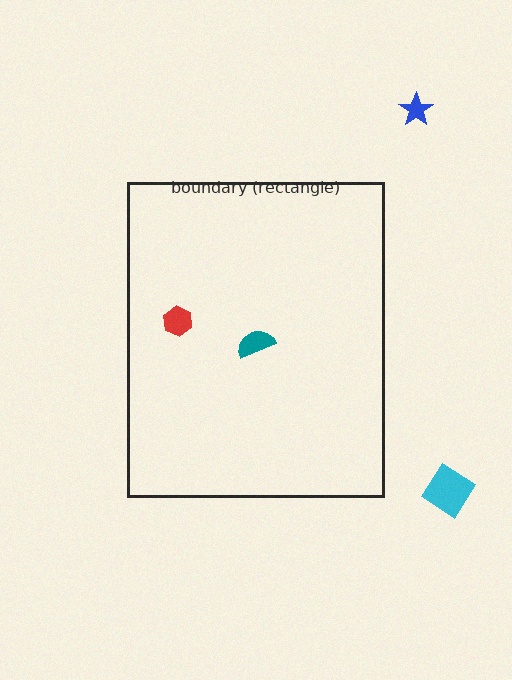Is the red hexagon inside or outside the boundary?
Inside.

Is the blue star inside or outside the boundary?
Outside.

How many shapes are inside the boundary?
2 inside, 2 outside.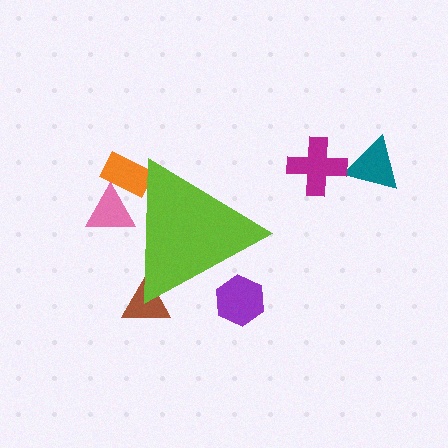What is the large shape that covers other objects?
A lime triangle.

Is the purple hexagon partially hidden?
Yes, the purple hexagon is partially hidden behind the lime triangle.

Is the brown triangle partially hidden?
Yes, the brown triangle is partially hidden behind the lime triangle.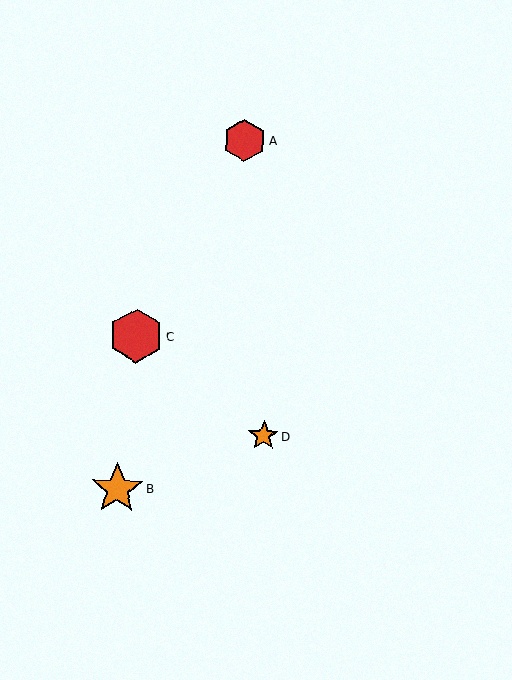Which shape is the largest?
The red hexagon (labeled C) is the largest.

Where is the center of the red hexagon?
The center of the red hexagon is at (245, 140).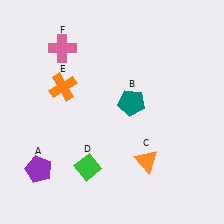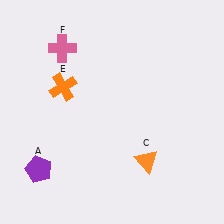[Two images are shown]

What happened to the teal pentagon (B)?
The teal pentagon (B) was removed in Image 2. It was in the top-right area of Image 1.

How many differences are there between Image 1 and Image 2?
There are 2 differences between the two images.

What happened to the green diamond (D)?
The green diamond (D) was removed in Image 2. It was in the bottom-left area of Image 1.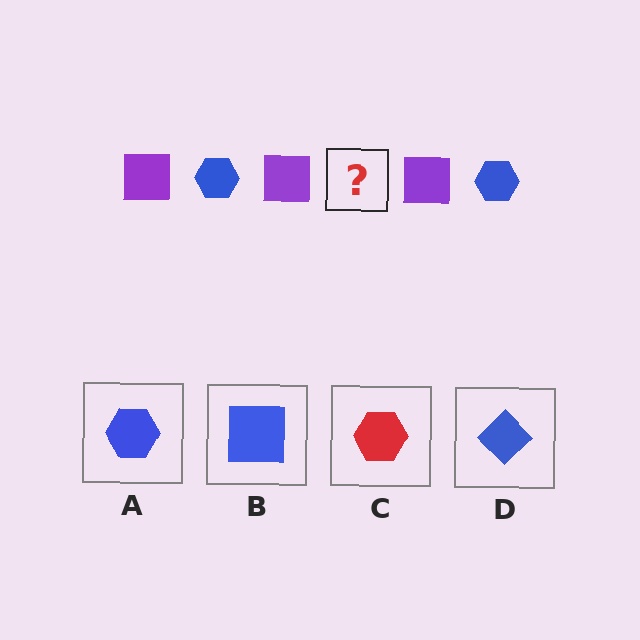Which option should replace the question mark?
Option A.